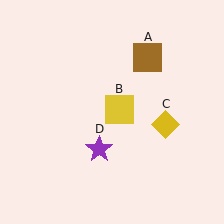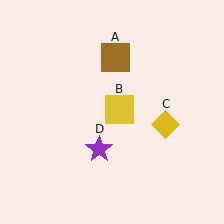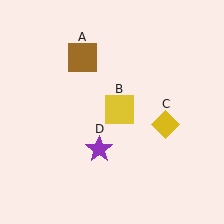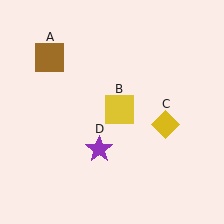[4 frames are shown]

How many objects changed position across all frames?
1 object changed position: brown square (object A).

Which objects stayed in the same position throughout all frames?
Yellow square (object B) and yellow diamond (object C) and purple star (object D) remained stationary.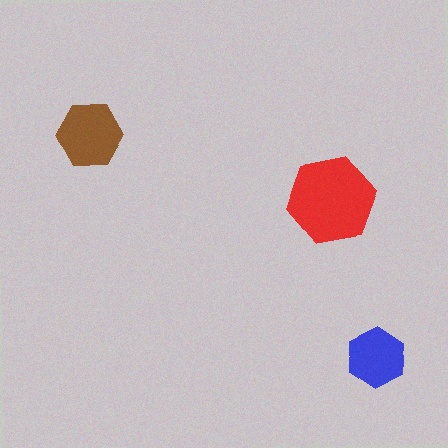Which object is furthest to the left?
The brown hexagon is leftmost.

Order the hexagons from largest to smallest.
the red one, the brown one, the blue one.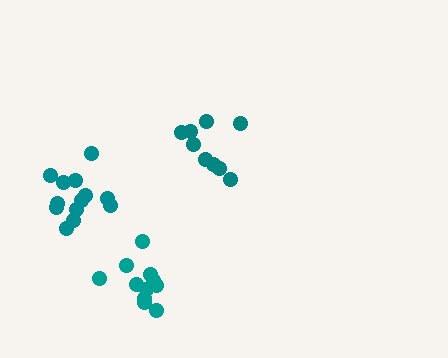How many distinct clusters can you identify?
There are 3 distinct clusters.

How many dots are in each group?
Group 1: 9 dots, Group 2: 13 dots, Group 3: 11 dots (33 total).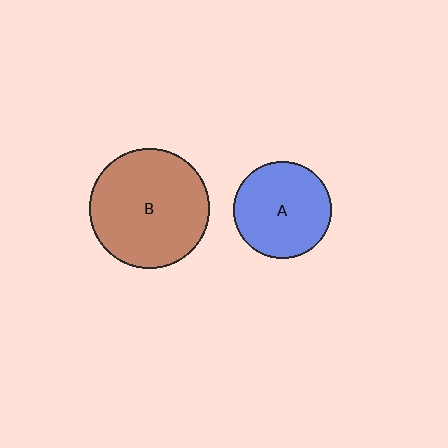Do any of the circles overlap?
No, none of the circles overlap.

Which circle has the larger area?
Circle B (brown).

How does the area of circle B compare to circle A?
Approximately 1.5 times.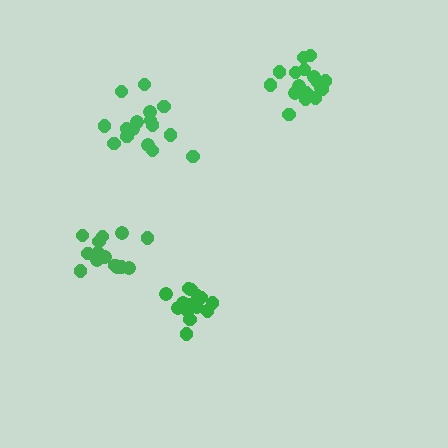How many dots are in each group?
Group 1: 14 dots, Group 2: 17 dots, Group 3: 14 dots, Group 4: 19 dots (64 total).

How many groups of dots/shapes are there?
There are 4 groups.